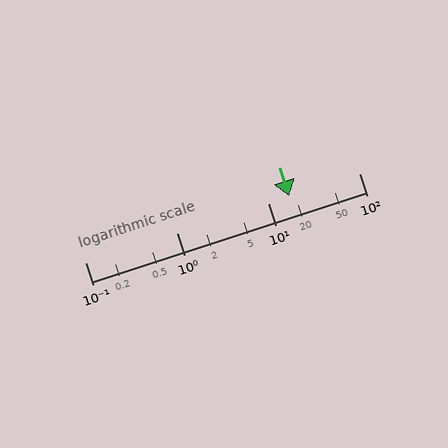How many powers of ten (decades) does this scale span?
The scale spans 3 decades, from 0.1 to 100.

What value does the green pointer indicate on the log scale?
The pointer indicates approximately 17.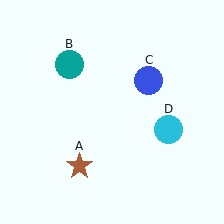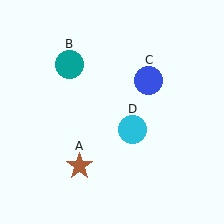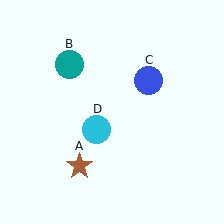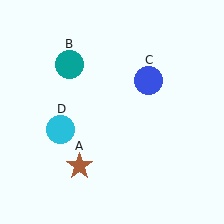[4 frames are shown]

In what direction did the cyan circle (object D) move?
The cyan circle (object D) moved left.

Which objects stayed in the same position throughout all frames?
Brown star (object A) and teal circle (object B) and blue circle (object C) remained stationary.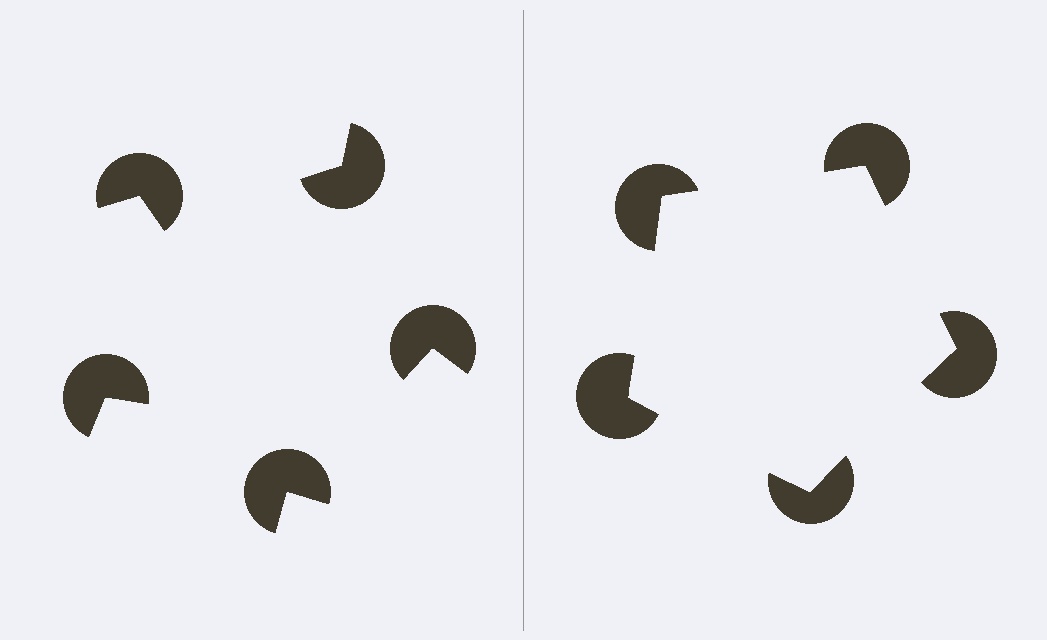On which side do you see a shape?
An illusory pentagon appears on the right side. On the left side the wedge cuts are rotated, so no coherent shape forms.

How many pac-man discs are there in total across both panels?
10 — 5 on each side.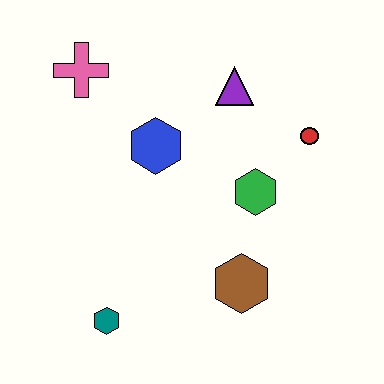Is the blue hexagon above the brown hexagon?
Yes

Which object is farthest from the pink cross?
The brown hexagon is farthest from the pink cross.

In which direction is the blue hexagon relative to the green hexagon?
The blue hexagon is to the left of the green hexagon.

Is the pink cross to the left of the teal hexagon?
Yes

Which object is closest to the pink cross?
The blue hexagon is closest to the pink cross.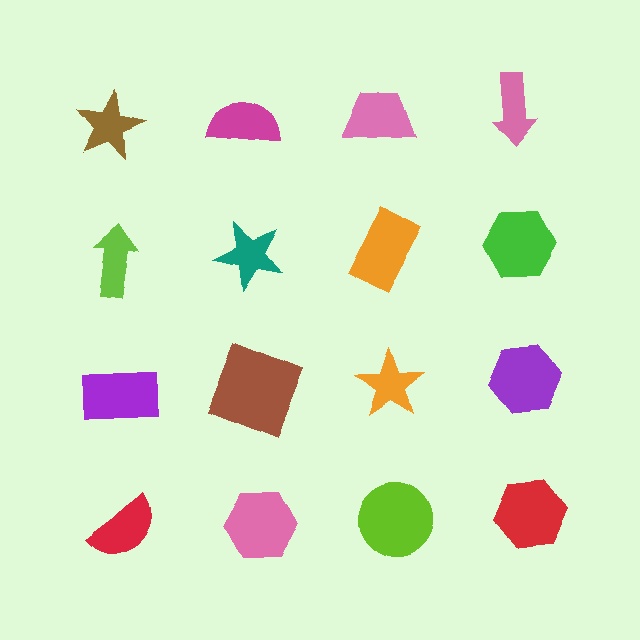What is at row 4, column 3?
A lime circle.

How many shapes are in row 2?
4 shapes.